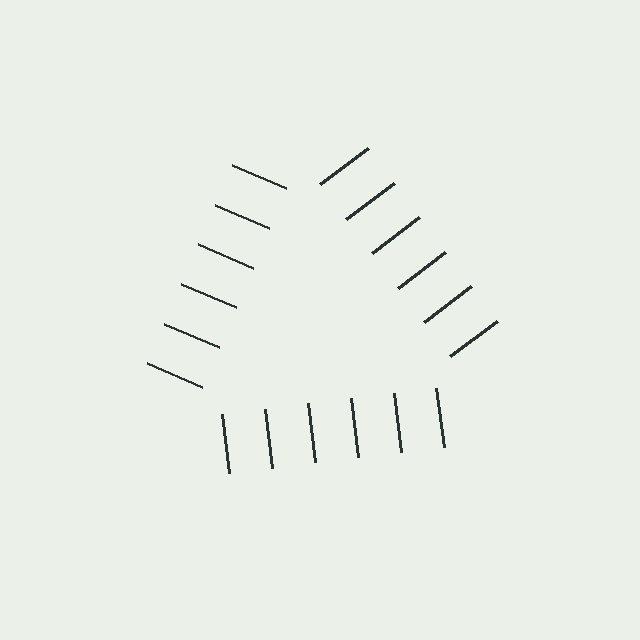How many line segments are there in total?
18 — 6 along each of the 3 edges.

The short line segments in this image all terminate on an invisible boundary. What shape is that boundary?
An illusory triangle — the line segments terminate on its edges but no continuous stroke is drawn.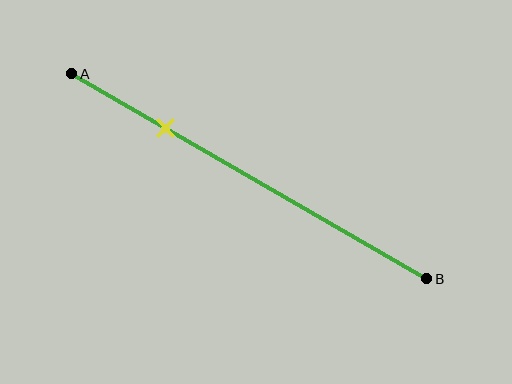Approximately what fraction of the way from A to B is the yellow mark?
The yellow mark is approximately 25% of the way from A to B.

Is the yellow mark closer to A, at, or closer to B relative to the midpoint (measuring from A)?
The yellow mark is closer to point A than the midpoint of segment AB.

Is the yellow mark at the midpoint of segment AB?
No, the mark is at about 25% from A, not at the 50% midpoint.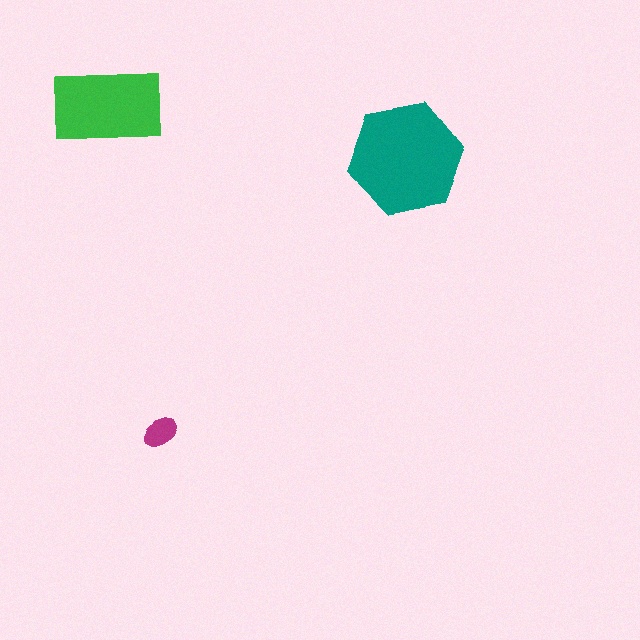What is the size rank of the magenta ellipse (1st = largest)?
3rd.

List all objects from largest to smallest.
The teal hexagon, the green rectangle, the magenta ellipse.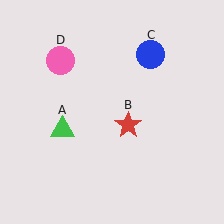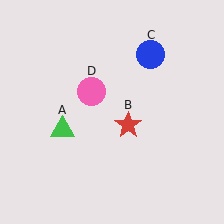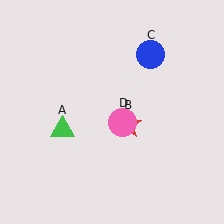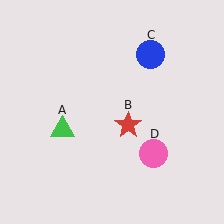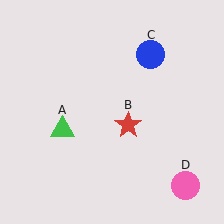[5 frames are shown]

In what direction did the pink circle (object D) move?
The pink circle (object D) moved down and to the right.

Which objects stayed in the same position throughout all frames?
Green triangle (object A) and red star (object B) and blue circle (object C) remained stationary.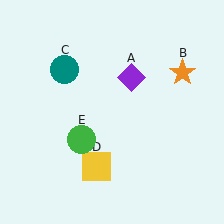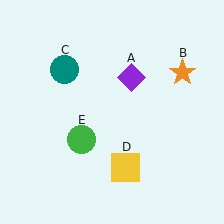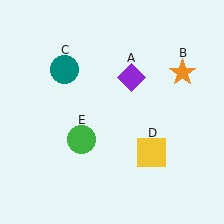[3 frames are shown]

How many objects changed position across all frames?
1 object changed position: yellow square (object D).